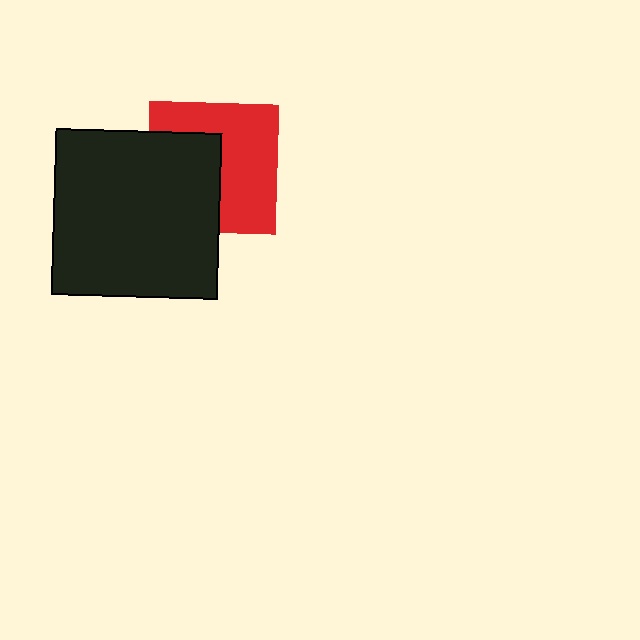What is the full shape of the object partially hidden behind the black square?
The partially hidden object is a red square.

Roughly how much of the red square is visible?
About half of it is visible (roughly 56%).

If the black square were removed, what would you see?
You would see the complete red square.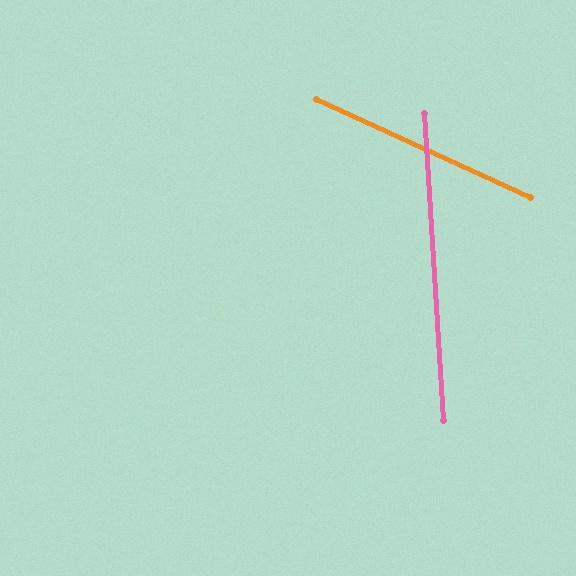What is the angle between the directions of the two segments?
Approximately 62 degrees.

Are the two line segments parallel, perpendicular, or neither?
Neither parallel nor perpendicular — they differ by about 62°.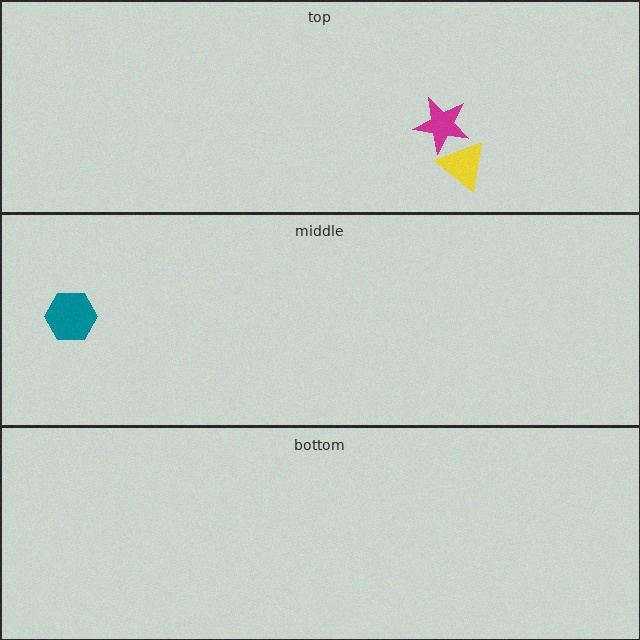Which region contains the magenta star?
The top region.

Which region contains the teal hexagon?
The middle region.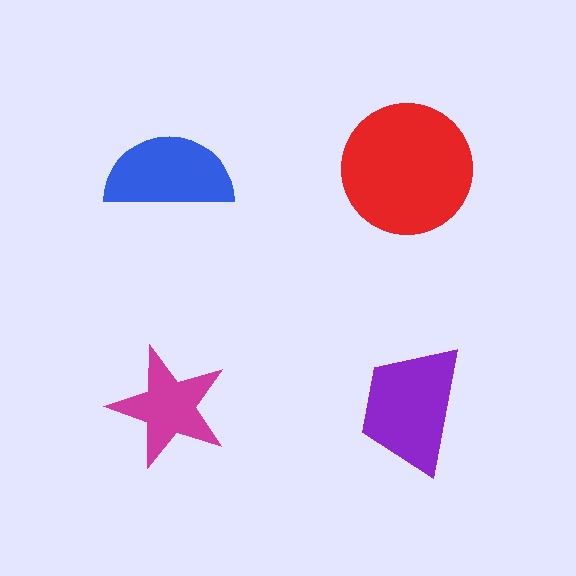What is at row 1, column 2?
A red circle.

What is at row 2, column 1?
A magenta star.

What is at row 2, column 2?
A purple trapezoid.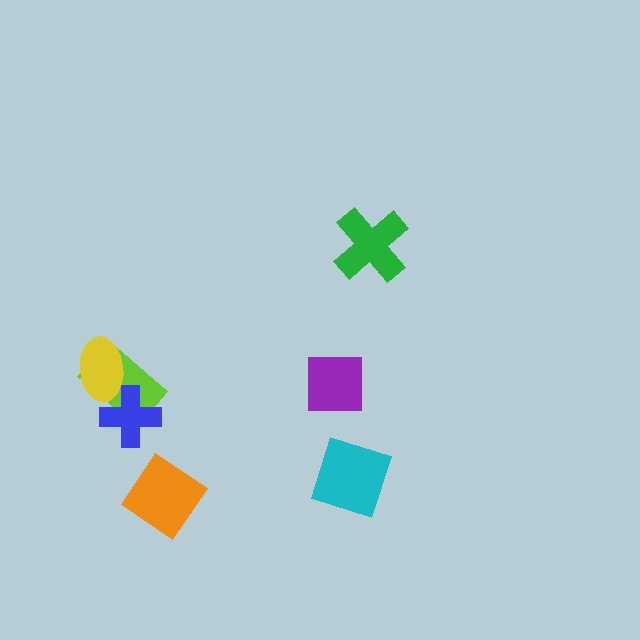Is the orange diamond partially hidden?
No, no other shape covers it.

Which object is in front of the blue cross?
The yellow ellipse is in front of the blue cross.